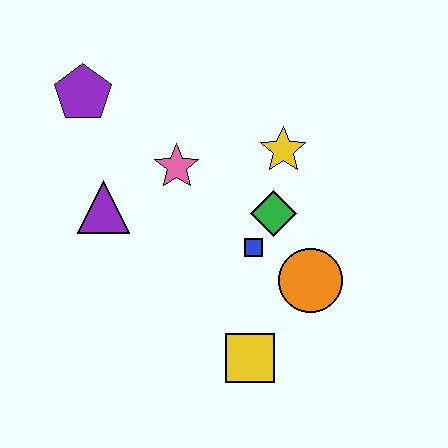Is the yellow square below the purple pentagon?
Yes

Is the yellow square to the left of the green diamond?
Yes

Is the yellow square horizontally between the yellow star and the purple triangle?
Yes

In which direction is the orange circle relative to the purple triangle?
The orange circle is to the right of the purple triangle.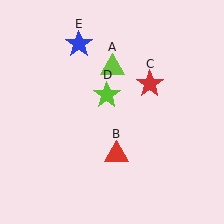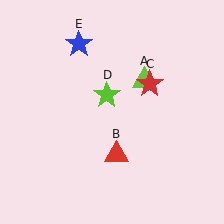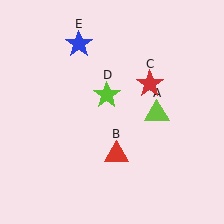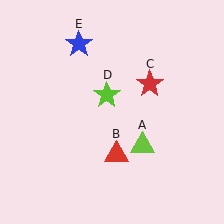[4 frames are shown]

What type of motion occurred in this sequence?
The lime triangle (object A) rotated clockwise around the center of the scene.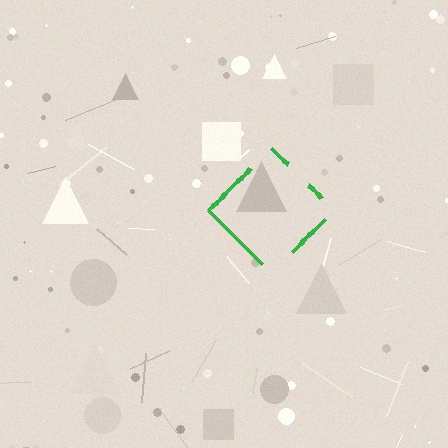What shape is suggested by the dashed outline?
The dashed outline suggests a diamond.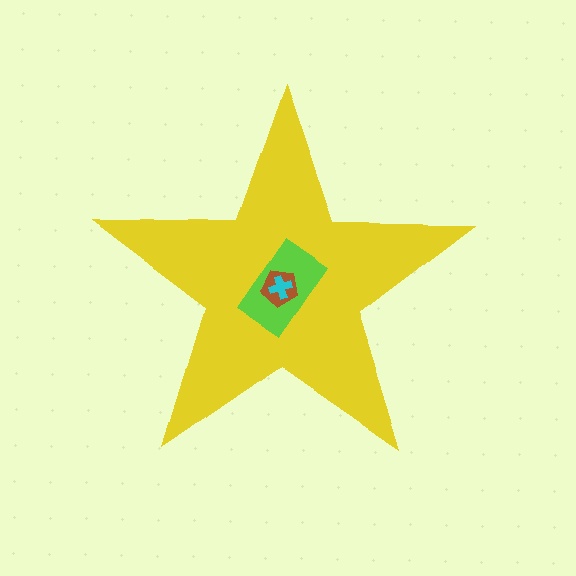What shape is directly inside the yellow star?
The lime rectangle.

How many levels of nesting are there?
4.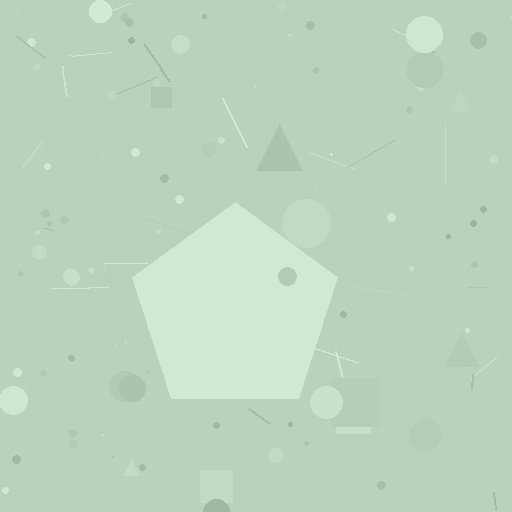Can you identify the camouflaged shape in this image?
The camouflaged shape is a pentagon.